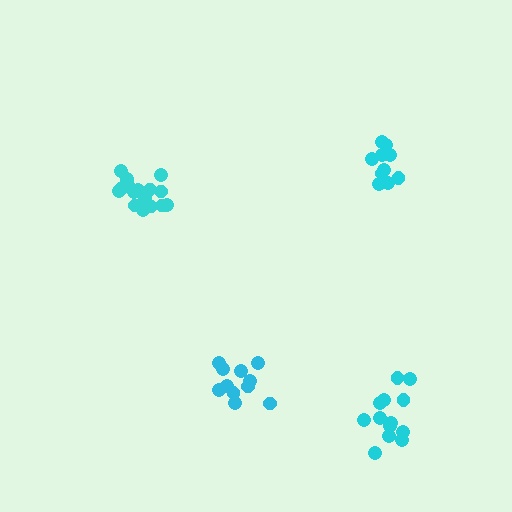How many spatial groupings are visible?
There are 4 spatial groupings.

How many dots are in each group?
Group 1: 10 dots, Group 2: 11 dots, Group 3: 16 dots, Group 4: 13 dots (50 total).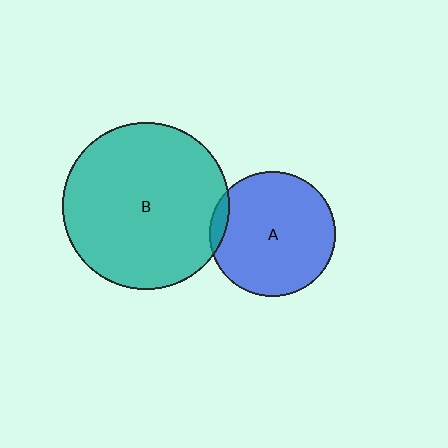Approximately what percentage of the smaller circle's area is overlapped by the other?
Approximately 5%.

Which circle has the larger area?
Circle B (teal).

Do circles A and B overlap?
Yes.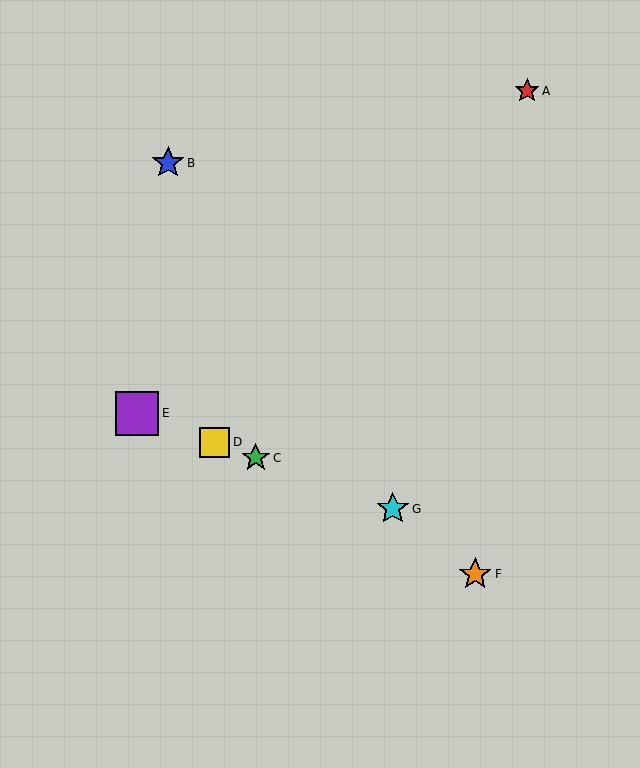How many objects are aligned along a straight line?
4 objects (C, D, E, G) are aligned along a straight line.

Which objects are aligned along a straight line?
Objects C, D, E, G are aligned along a straight line.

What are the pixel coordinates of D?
Object D is at (215, 442).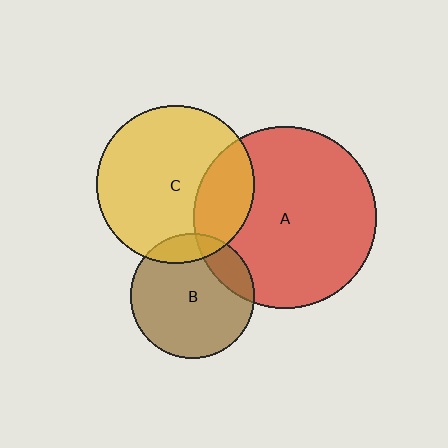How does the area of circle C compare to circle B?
Approximately 1.6 times.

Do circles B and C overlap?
Yes.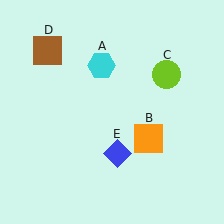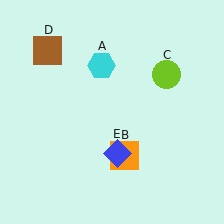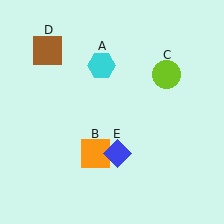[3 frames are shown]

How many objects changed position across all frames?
1 object changed position: orange square (object B).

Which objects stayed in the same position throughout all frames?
Cyan hexagon (object A) and lime circle (object C) and brown square (object D) and blue diamond (object E) remained stationary.